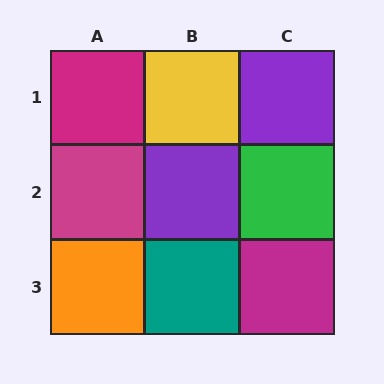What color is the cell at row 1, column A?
Magenta.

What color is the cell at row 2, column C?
Green.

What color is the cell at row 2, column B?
Purple.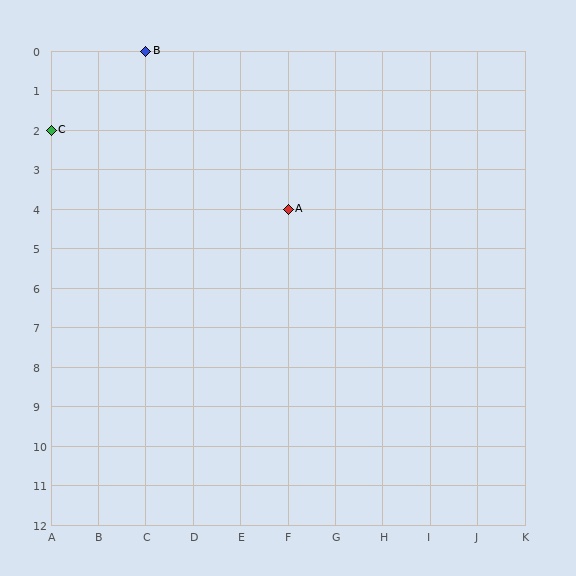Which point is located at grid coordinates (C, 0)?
Point B is at (C, 0).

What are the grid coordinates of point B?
Point B is at grid coordinates (C, 0).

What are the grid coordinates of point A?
Point A is at grid coordinates (F, 4).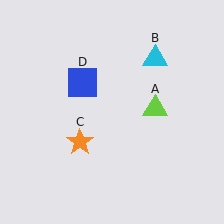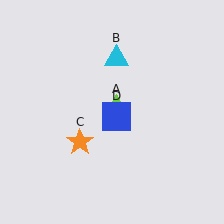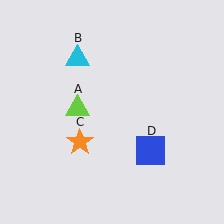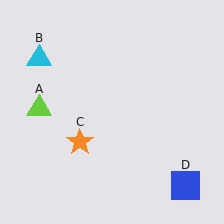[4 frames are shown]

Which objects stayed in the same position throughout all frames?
Orange star (object C) remained stationary.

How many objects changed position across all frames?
3 objects changed position: lime triangle (object A), cyan triangle (object B), blue square (object D).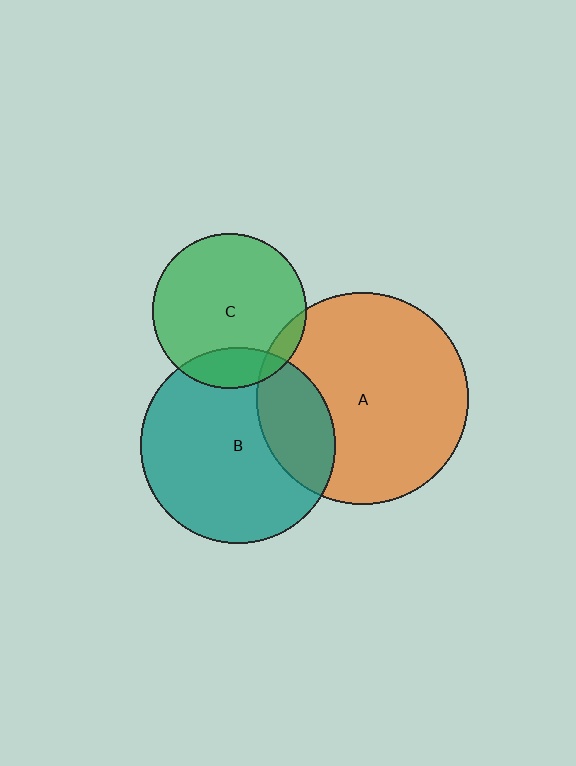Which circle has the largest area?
Circle A (orange).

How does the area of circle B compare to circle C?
Approximately 1.6 times.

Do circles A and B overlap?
Yes.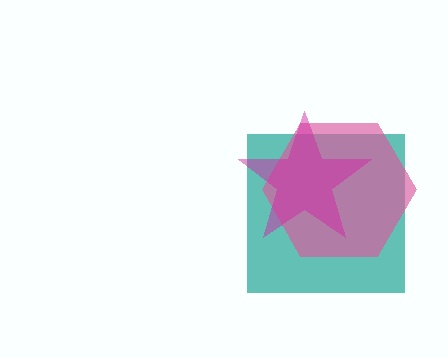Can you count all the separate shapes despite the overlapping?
Yes, there are 3 separate shapes.